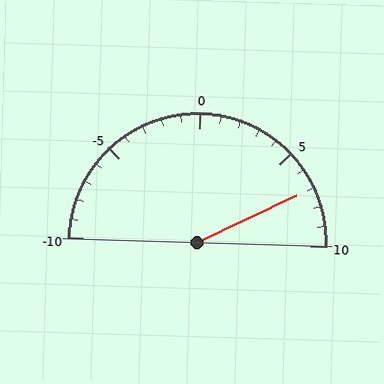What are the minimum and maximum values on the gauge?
The gauge ranges from -10 to 10.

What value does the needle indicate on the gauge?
The needle indicates approximately 7.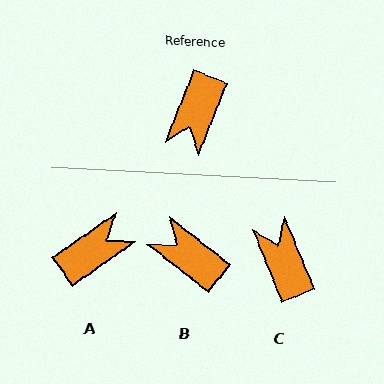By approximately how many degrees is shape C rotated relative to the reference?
Approximately 136 degrees clockwise.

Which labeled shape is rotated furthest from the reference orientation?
A, about 147 degrees away.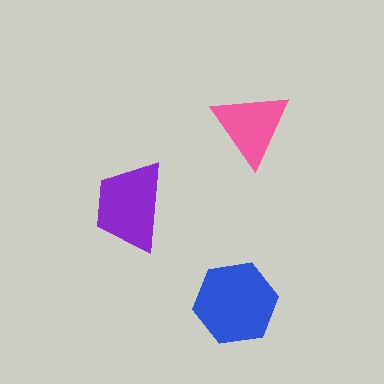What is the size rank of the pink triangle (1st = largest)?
3rd.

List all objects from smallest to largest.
The pink triangle, the purple trapezoid, the blue hexagon.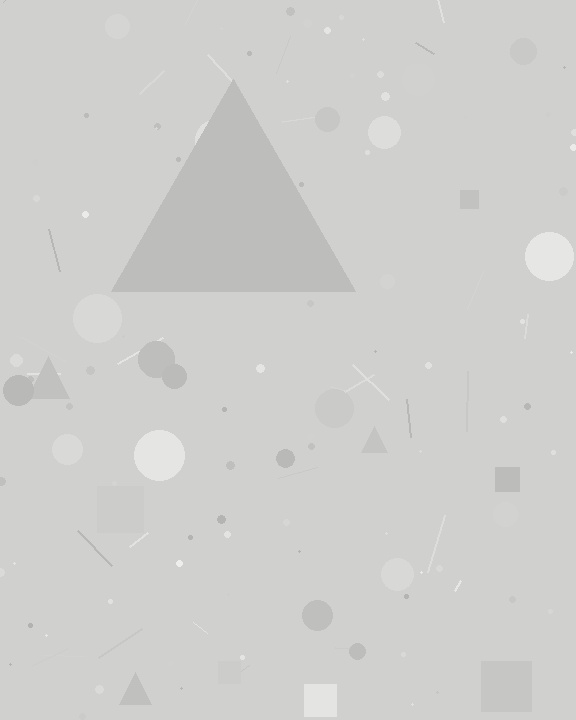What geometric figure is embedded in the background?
A triangle is embedded in the background.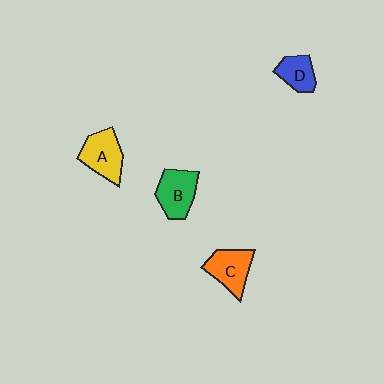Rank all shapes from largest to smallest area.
From largest to smallest: A (yellow), B (green), C (orange), D (blue).